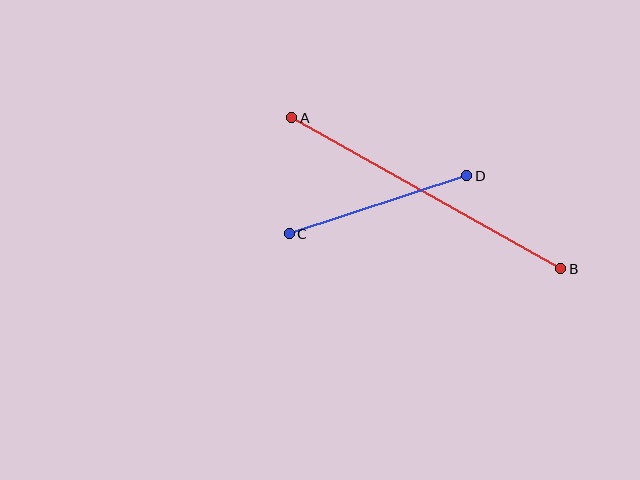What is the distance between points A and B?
The distance is approximately 309 pixels.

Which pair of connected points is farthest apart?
Points A and B are farthest apart.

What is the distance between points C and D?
The distance is approximately 187 pixels.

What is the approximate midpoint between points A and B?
The midpoint is at approximately (426, 193) pixels.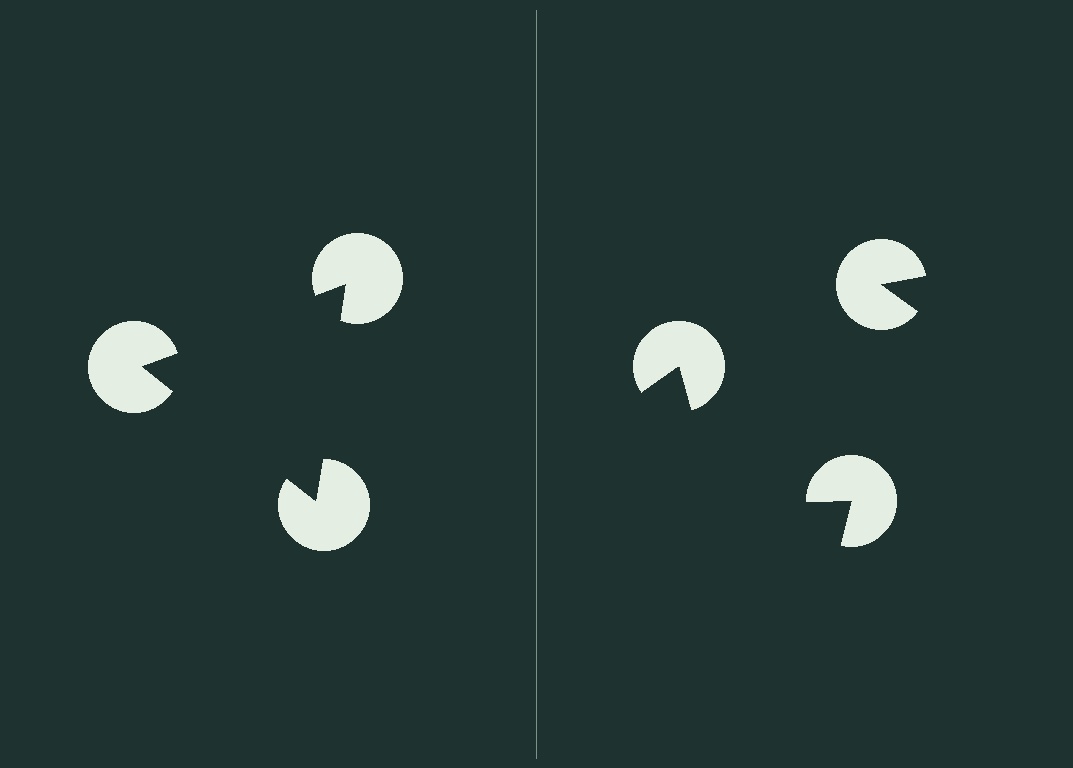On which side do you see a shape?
An illusory triangle appears on the left side. On the right side the wedge cuts are rotated, so no coherent shape forms.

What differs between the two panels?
The pac-man discs are positioned identically on both sides; only the wedge orientations differ. On the left they align to a triangle; on the right they are misaligned.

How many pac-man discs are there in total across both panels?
6 — 3 on each side.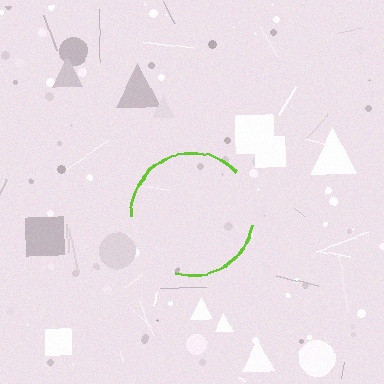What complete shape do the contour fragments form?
The contour fragments form a circle.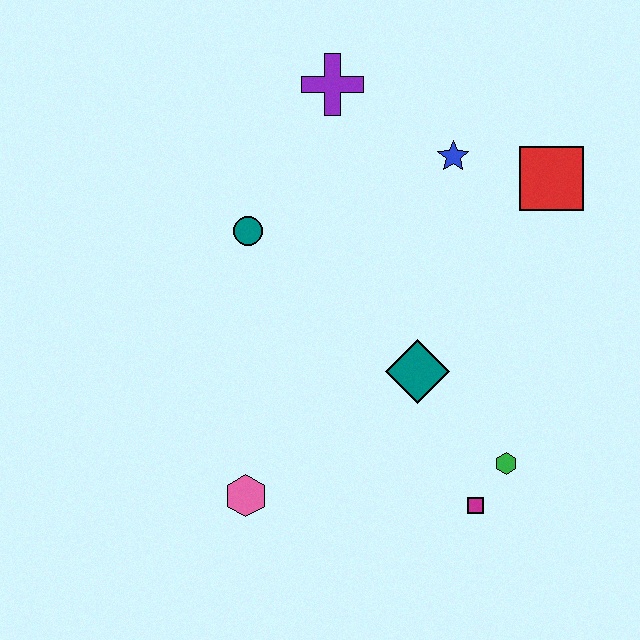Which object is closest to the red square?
The blue star is closest to the red square.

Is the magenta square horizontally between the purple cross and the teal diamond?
No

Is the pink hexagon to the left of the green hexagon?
Yes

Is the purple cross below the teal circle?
No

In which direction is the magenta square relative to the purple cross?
The magenta square is below the purple cross.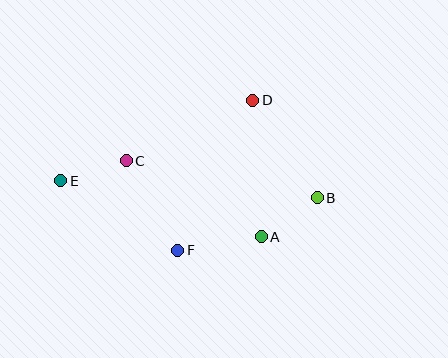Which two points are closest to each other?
Points A and B are closest to each other.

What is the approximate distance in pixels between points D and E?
The distance between D and E is approximately 208 pixels.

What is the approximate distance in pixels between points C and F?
The distance between C and F is approximately 103 pixels.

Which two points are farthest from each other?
Points B and E are farthest from each other.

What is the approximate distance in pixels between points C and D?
The distance between C and D is approximately 140 pixels.